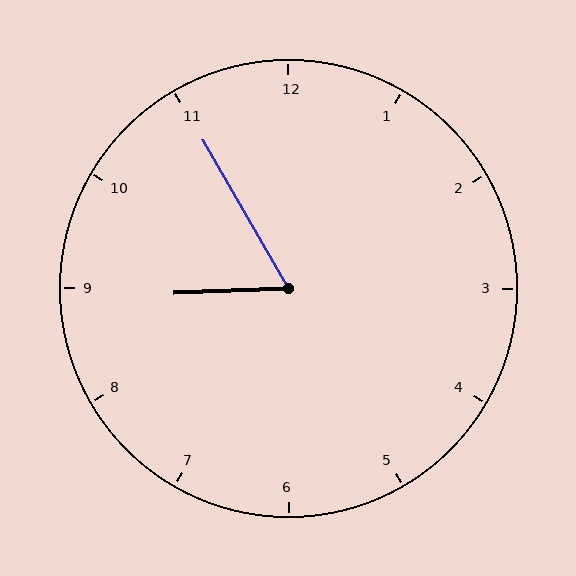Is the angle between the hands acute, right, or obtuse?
It is acute.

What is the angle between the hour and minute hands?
Approximately 62 degrees.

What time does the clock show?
8:55.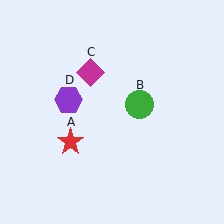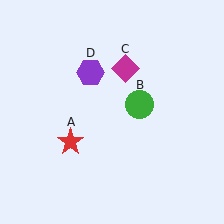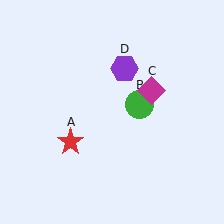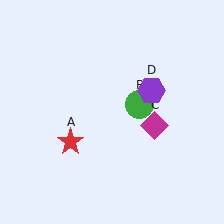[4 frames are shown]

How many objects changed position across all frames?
2 objects changed position: magenta diamond (object C), purple hexagon (object D).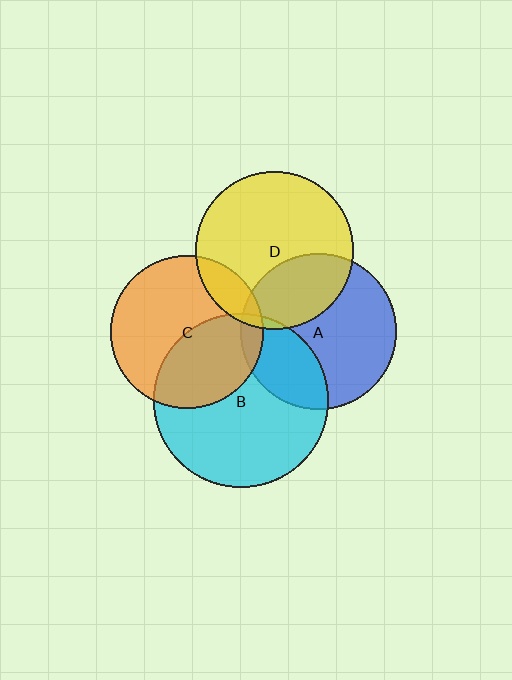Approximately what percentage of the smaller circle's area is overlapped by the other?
Approximately 30%.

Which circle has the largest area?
Circle B (cyan).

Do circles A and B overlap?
Yes.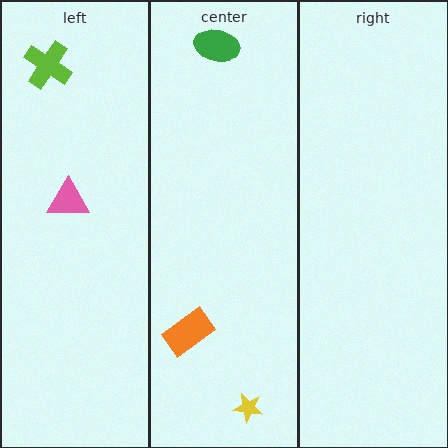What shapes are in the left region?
The lime cross, the pink triangle.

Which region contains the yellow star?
The center region.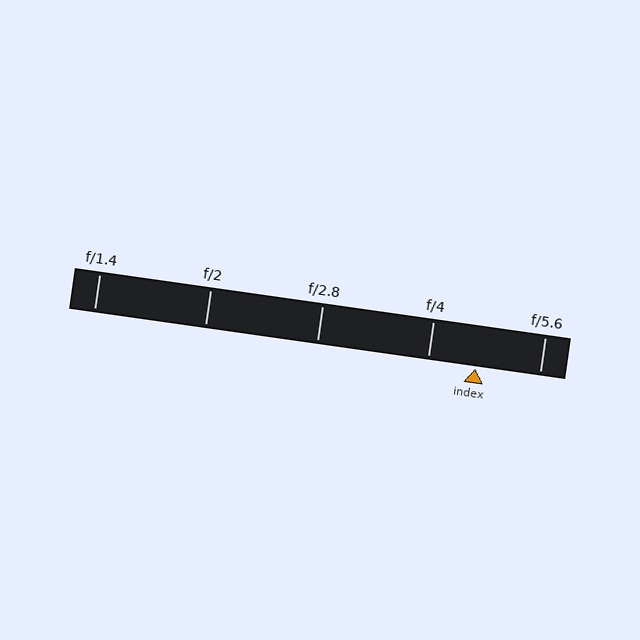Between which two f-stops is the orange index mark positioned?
The index mark is between f/4 and f/5.6.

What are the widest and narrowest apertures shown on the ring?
The widest aperture shown is f/1.4 and the narrowest is f/5.6.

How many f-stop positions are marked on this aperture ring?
There are 5 f-stop positions marked.